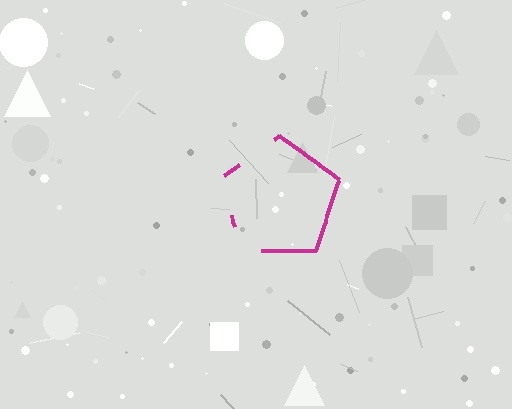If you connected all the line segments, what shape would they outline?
They would outline a pentagon.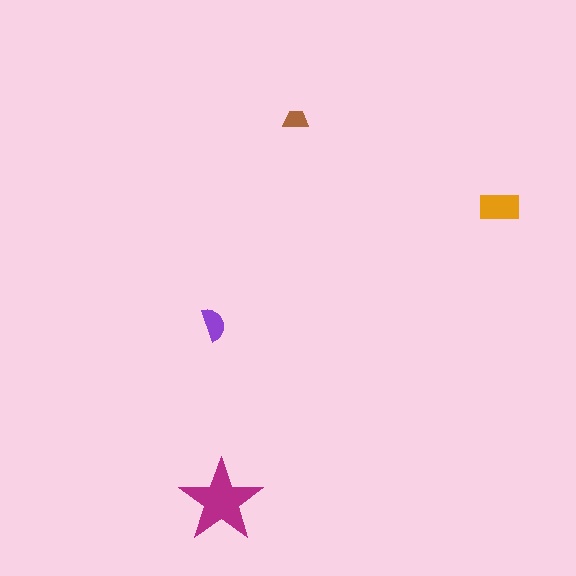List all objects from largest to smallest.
The magenta star, the orange rectangle, the purple semicircle, the brown trapezoid.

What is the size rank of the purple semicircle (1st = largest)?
3rd.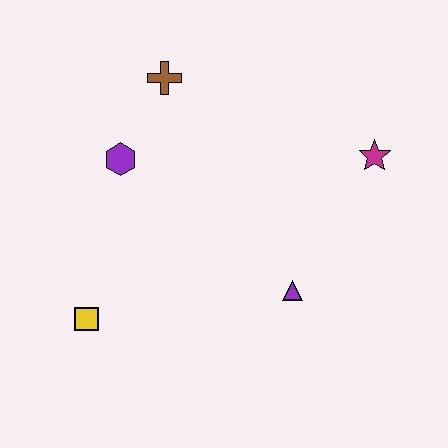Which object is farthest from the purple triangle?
The brown cross is farthest from the purple triangle.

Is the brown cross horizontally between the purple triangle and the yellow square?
Yes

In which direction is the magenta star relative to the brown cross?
The magenta star is to the right of the brown cross.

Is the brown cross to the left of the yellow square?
No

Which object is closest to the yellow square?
The purple hexagon is closest to the yellow square.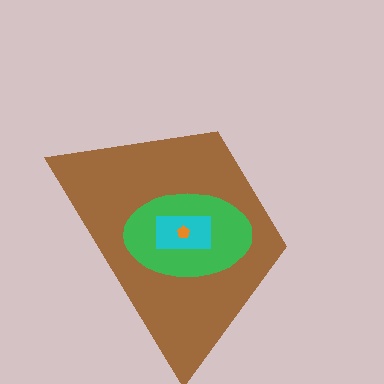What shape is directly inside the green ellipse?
The cyan rectangle.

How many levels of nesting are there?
4.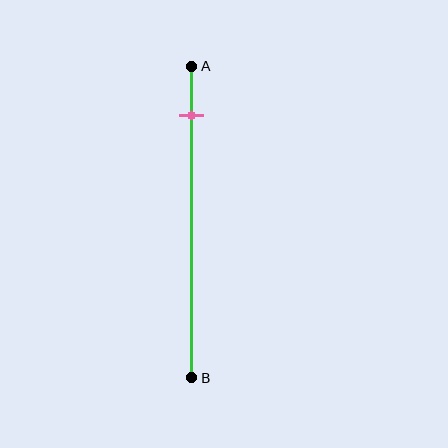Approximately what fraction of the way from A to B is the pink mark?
The pink mark is approximately 15% of the way from A to B.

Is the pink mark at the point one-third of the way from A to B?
No, the mark is at about 15% from A, not at the 33% one-third point.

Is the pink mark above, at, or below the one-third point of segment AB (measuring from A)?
The pink mark is above the one-third point of segment AB.